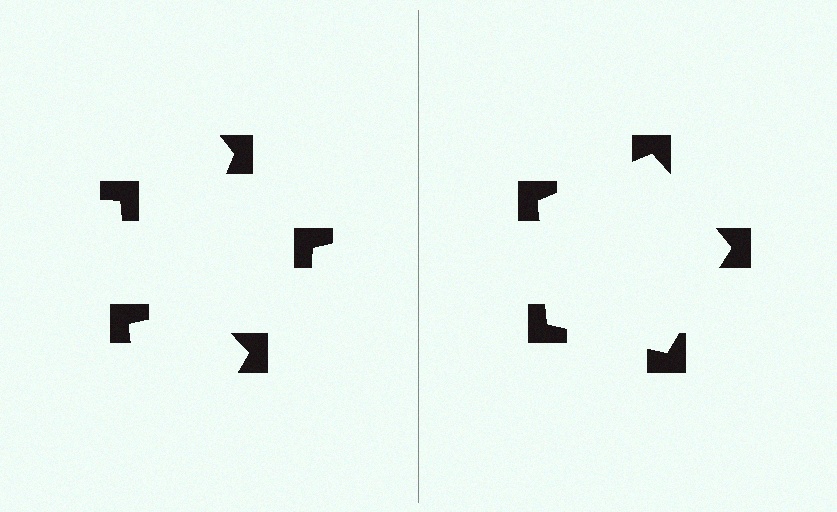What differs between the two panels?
The notched squares are positioned identically on both sides; only the wedge orientations differ. On the right they align to a pentagon; on the left they are misaligned.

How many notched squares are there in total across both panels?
10 — 5 on each side.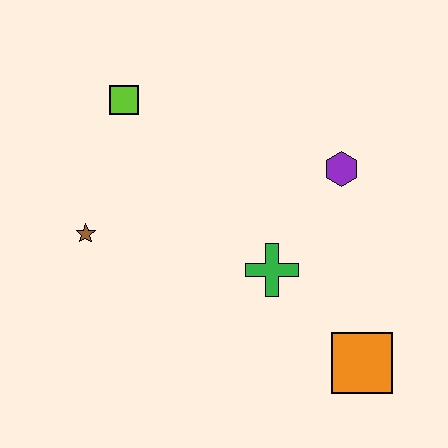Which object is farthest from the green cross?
The lime square is farthest from the green cross.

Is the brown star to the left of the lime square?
Yes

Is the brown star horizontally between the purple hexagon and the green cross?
No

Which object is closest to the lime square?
The brown star is closest to the lime square.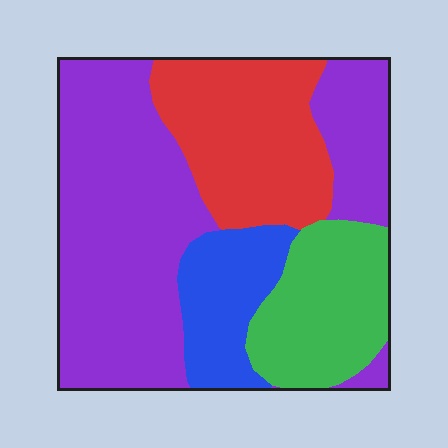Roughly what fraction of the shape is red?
Red covers 22% of the shape.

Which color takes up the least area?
Blue, at roughly 10%.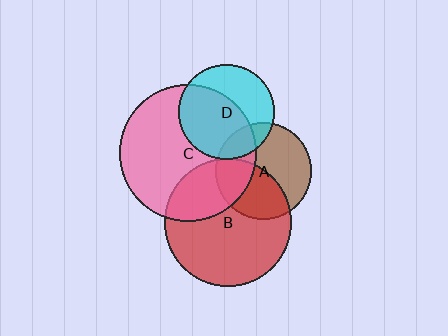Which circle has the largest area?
Circle C (pink).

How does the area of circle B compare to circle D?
Approximately 1.8 times.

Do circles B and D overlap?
Yes.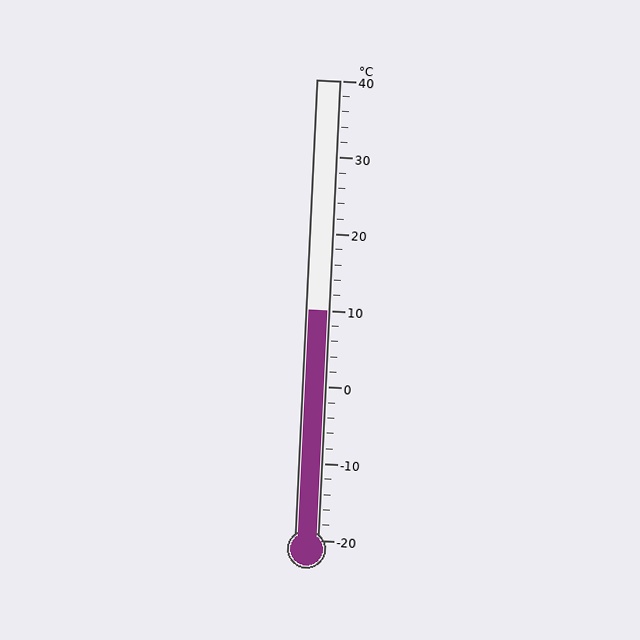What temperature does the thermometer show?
The thermometer shows approximately 10°C.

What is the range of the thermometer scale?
The thermometer scale ranges from -20°C to 40°C.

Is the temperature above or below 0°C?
The temperature is above 0°C.